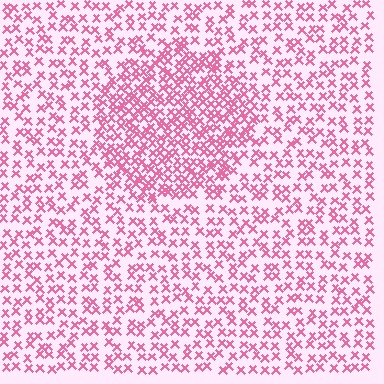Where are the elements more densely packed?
The elements are more densely packed inside the circle boundary.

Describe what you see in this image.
The image contains small pink elements arranged at two different densities. A circle-shaped region is visible where the elements are more densely packed than the surrounding area.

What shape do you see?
I see a circle.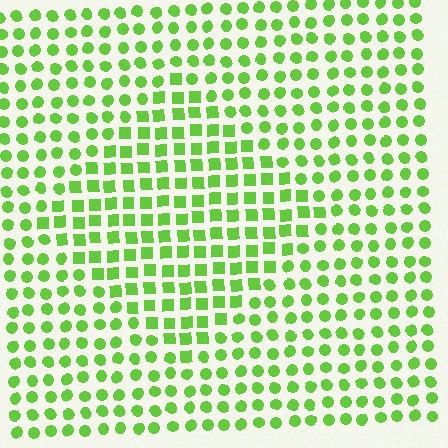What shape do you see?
I see a diamond.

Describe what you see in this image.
The image is filled with small lime elements arranged in a uniform grid. A diamond-shaped region contains squares, while the surrounding area contains circles. The boundary is defined purely by the change in element shape.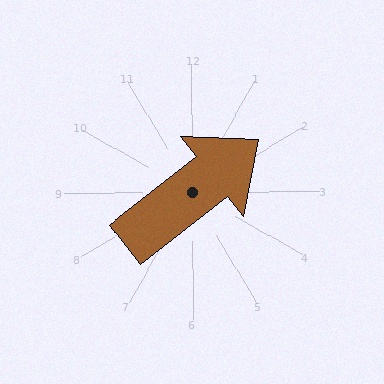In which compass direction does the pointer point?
Northeast.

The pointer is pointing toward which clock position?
Roughly 2 o'clock.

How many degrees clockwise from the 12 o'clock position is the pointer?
Approximately 52 degrees.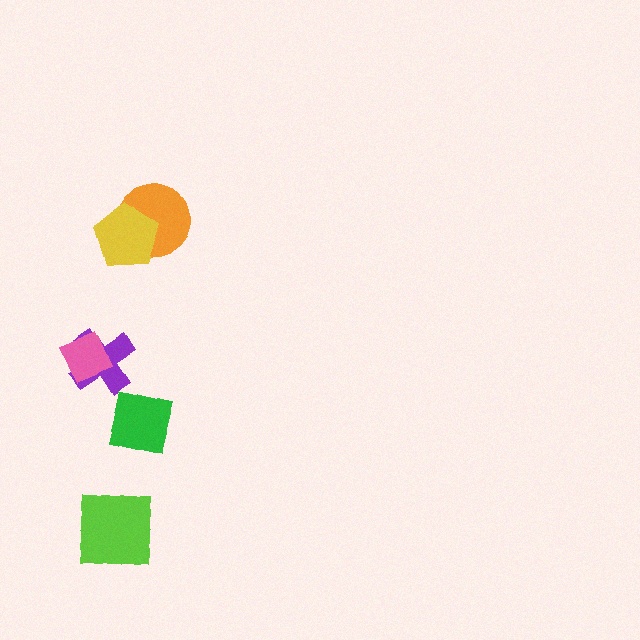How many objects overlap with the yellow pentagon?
1 object overlaps with the yellow pentagon.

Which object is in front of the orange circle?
The yellow pentagon is in front of the orange circle.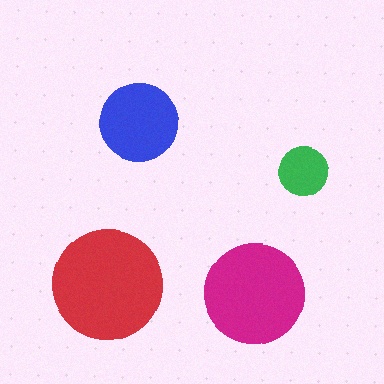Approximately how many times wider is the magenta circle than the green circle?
About 2 times wider.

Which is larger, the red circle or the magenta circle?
The red one.